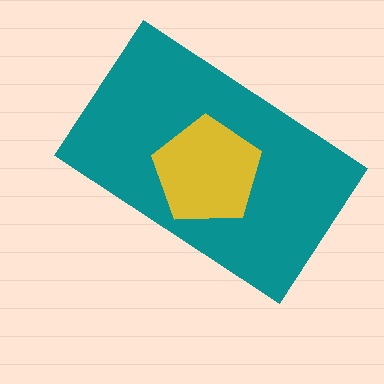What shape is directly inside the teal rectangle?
The yellow pentagon.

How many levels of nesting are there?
2.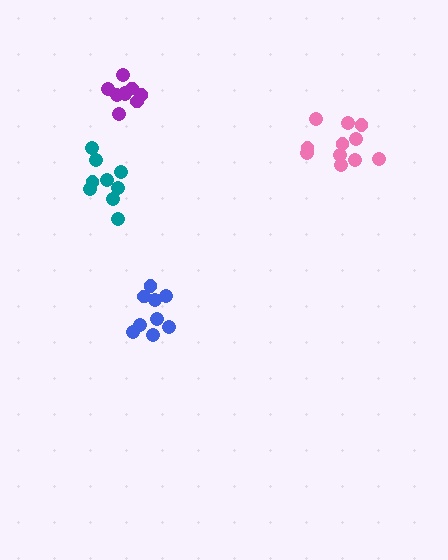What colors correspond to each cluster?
The clusters are colored: purple, blue, teal, pink.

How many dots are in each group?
Group 1: 9 dots, Group 2: 9 dots, Group 3: 9 dots, Group 4: 11 dots (38 total).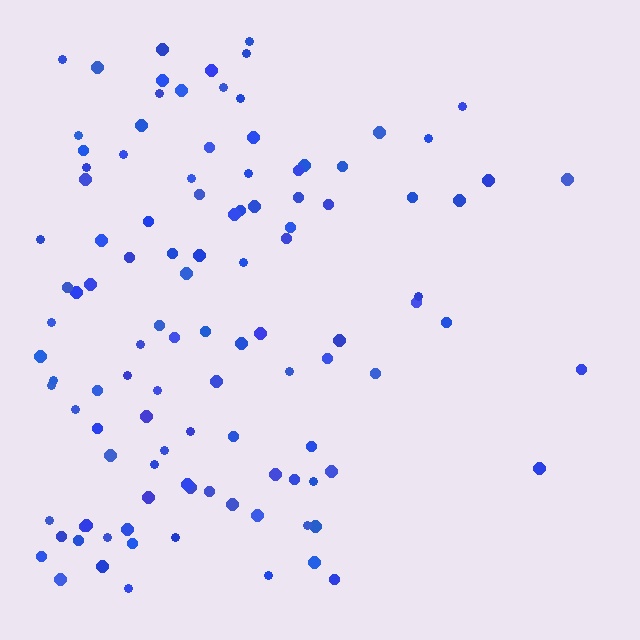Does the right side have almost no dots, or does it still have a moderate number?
Still a moderate number, just noticeably fewer than the left.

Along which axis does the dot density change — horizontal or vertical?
Horizontal.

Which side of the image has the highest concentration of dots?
The left.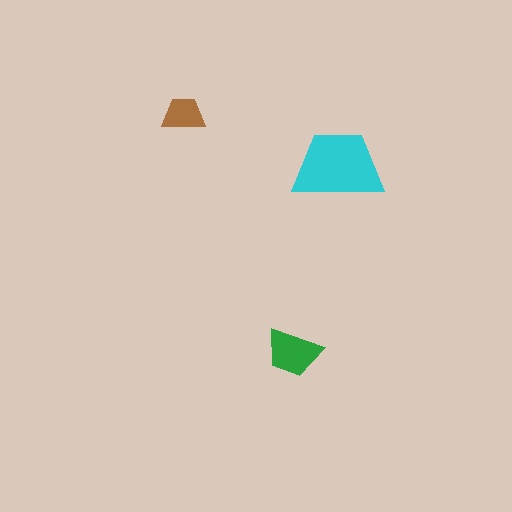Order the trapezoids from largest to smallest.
the cyan one, the green one, the brown one.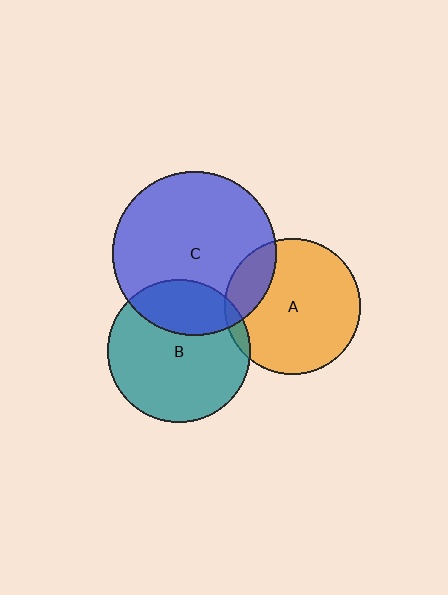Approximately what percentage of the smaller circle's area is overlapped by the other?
Approximately 20%.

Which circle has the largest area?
Circle C (blue).